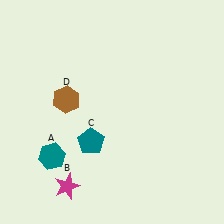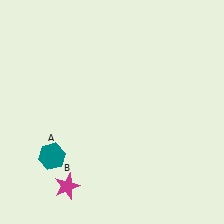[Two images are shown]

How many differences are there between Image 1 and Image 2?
There are 2 differences between the two images.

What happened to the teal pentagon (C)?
The teal pentagon (C) was removed in Image 2. It was in the bottom-left area of Image 1.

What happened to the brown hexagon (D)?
The brown hexagon (D) was removed in Image 2. It was in the top-left area of Image 1.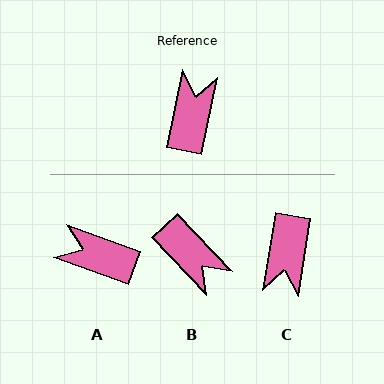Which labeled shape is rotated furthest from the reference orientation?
C, about 177 degrees away.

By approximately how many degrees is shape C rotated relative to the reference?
Approximately 177 degrees clockwise.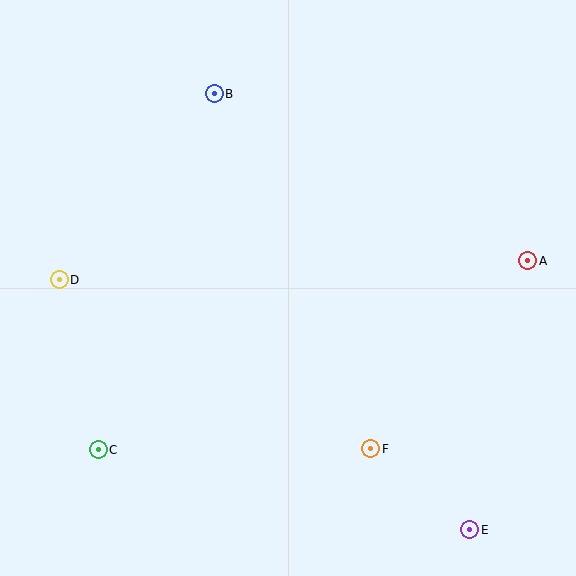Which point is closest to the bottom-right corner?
Point E is closest to the bottom-right corner.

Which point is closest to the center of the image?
Point F at (371, 449) is closest to the center.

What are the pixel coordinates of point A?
Point A is at (528, 261).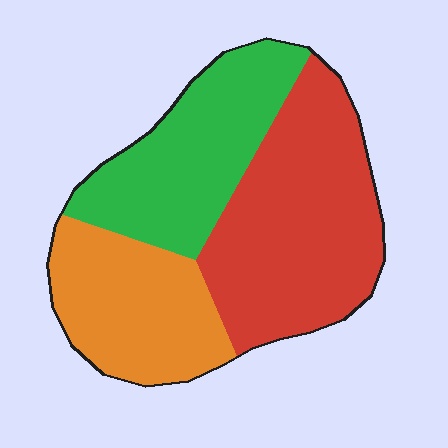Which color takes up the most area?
Red, at roughly 45%.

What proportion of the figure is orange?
Orange takes up about one quarter (1/4) of the figure.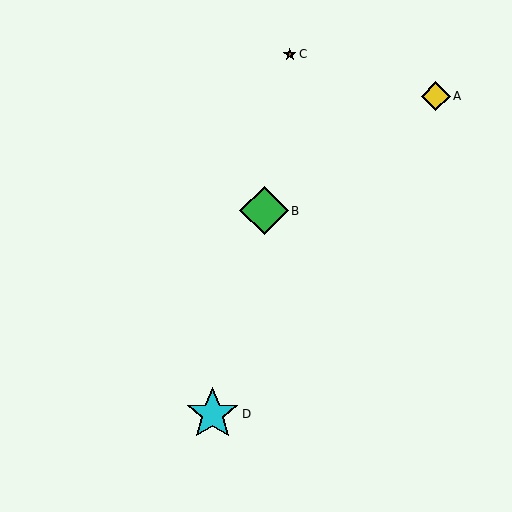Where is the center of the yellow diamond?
The center of the yellow diamond is at (436, 96).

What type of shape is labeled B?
Shape B is a green diamond.